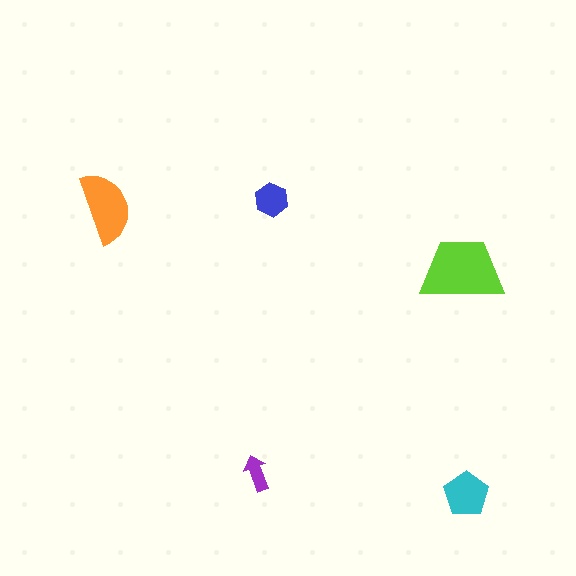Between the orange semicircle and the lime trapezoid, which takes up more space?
The lime trapezoid.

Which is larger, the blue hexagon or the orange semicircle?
The orange semicircle.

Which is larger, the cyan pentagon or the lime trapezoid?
The lime trapezoid.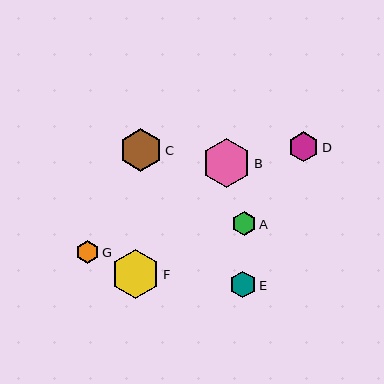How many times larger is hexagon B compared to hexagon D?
Hexagon B is approximately 1.6 times the size of hexagon D.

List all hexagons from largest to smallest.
From largest to smallest: F, B, C, D, E, A, G.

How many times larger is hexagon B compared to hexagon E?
Hexagon B is approximately 1.8 times the size of hexagon E.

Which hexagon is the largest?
Hexagon F is the largest with a size of approximately 49 pixels.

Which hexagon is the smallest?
Hexagon G is the smallest with a size of approximately 23 pixels.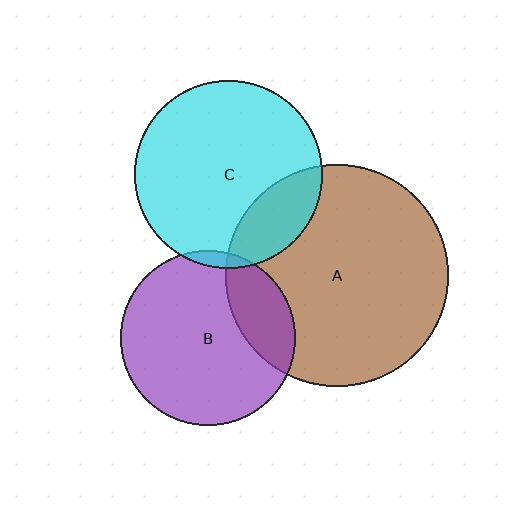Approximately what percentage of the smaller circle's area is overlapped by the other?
Approximately 20%.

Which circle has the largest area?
Circle A (brown).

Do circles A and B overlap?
Yes.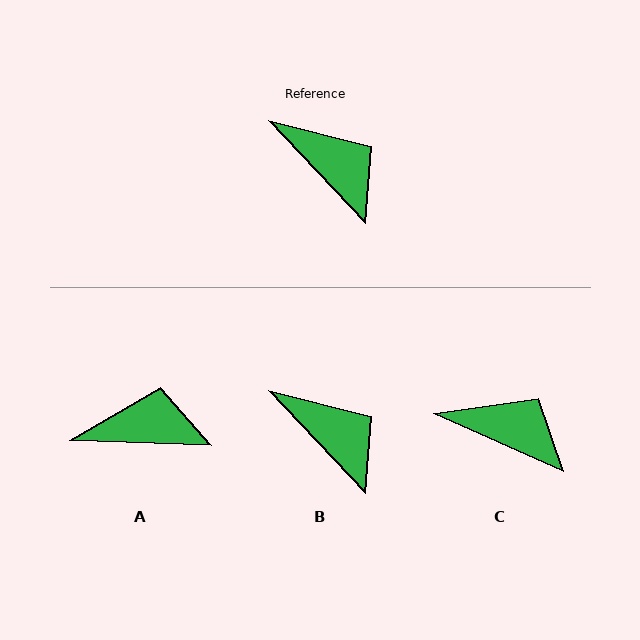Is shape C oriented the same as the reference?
No, it is off by about 23 degrees.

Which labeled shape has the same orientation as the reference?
B.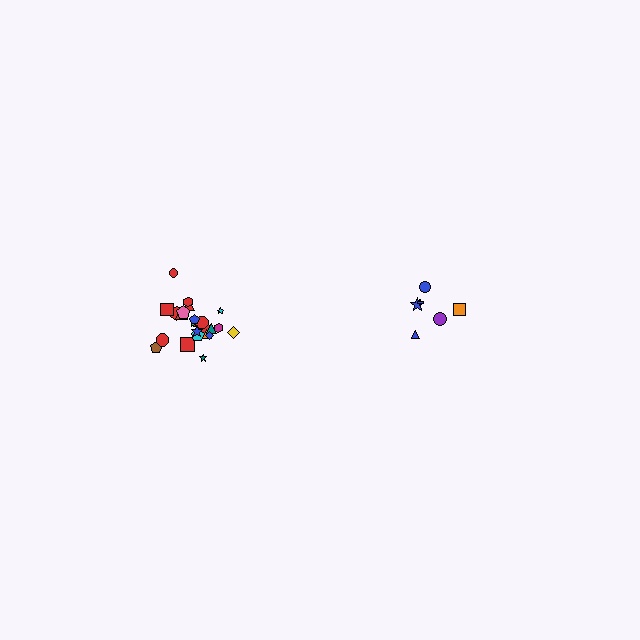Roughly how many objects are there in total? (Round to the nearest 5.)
Roughly 30 objects in total.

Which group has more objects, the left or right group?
The left group.